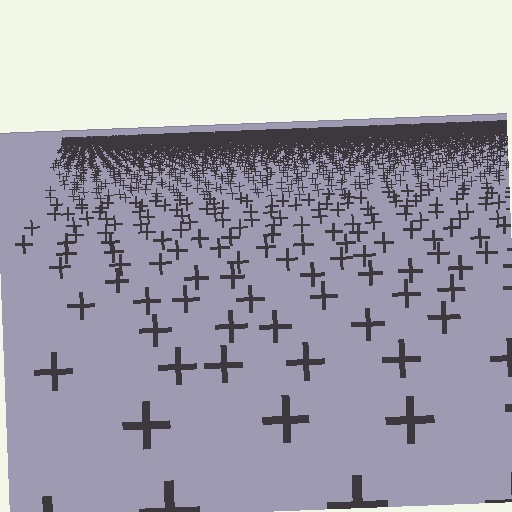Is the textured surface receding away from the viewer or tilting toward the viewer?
The surface is receding away from the viewer. Texture elements get smaller and denser toward the top.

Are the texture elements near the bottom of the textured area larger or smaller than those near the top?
Larger. Near the bottom, elements are closer to the viewer and appear at a bigger on-screen size.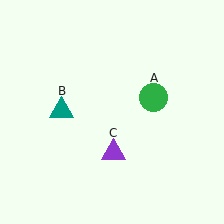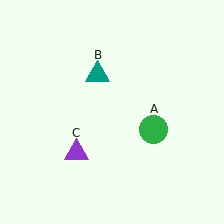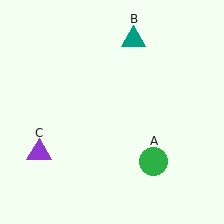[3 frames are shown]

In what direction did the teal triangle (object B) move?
The teal triangle (object B) moved up and to the right.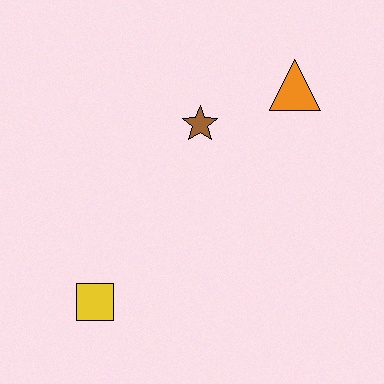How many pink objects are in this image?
There are no pink objects.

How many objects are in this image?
There are 3 objects.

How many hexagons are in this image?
There are no hexagons.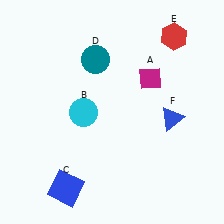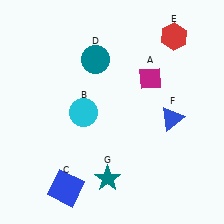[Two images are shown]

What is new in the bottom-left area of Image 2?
A teal star (G) was added in the bottom-left area of Image 2.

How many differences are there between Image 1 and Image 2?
There is 1 difference between the two images.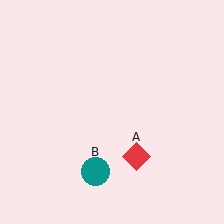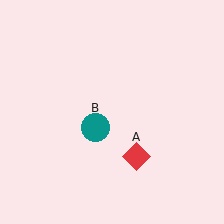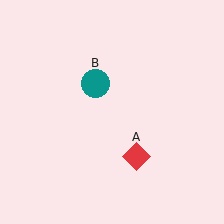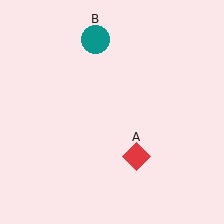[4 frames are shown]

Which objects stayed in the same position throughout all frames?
Red diamond (object A) remained stationary.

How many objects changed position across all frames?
1 object changed position: teal circle (object B).